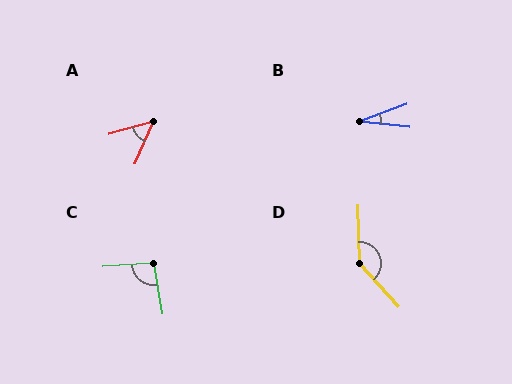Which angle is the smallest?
B, at approximately 26 degrees.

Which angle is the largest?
D, at approximately 140 degrees.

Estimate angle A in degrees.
Approximately 51 degrees.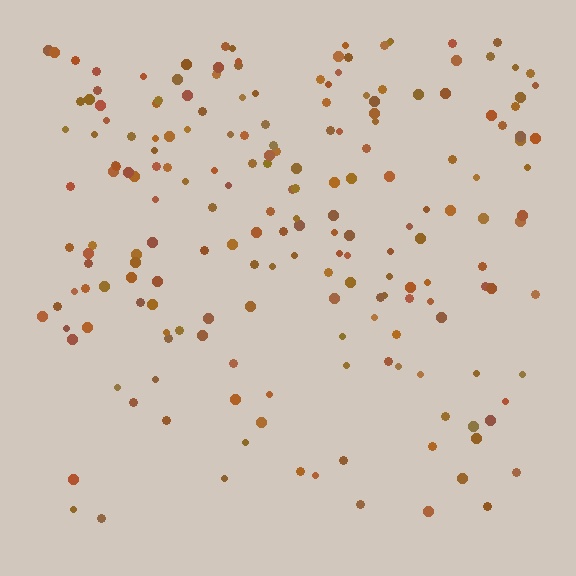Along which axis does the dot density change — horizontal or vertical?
Vertical.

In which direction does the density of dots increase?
From bottom to top, with the top side densest.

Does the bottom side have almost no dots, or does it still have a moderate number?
Still a moderate number, just noticeably fewer than the top.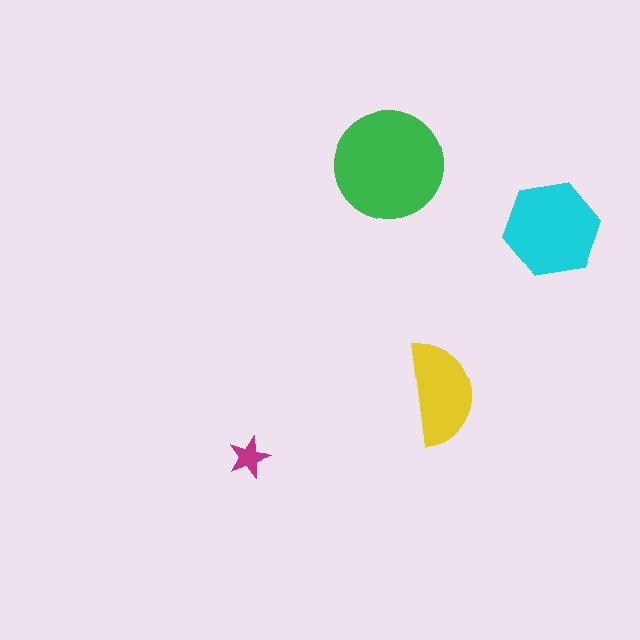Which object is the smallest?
The magenta star.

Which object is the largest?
The green circle.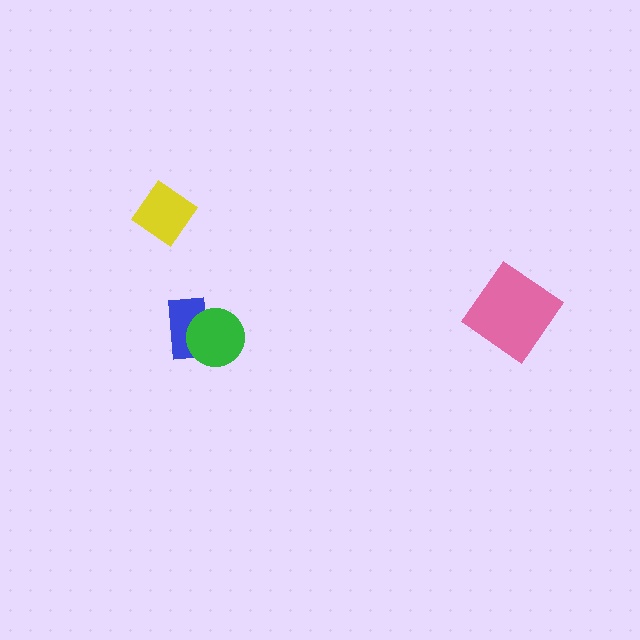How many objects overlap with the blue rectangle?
1 object overlaps with the blue rectangle.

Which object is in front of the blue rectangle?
The green circle is in front of the blue rectangle.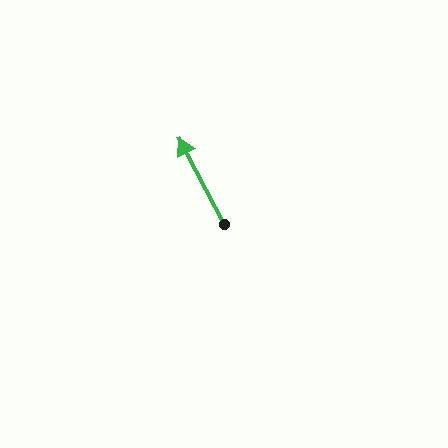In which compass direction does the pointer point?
Northwest.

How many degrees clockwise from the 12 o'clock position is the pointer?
Approximately 332 degrees.